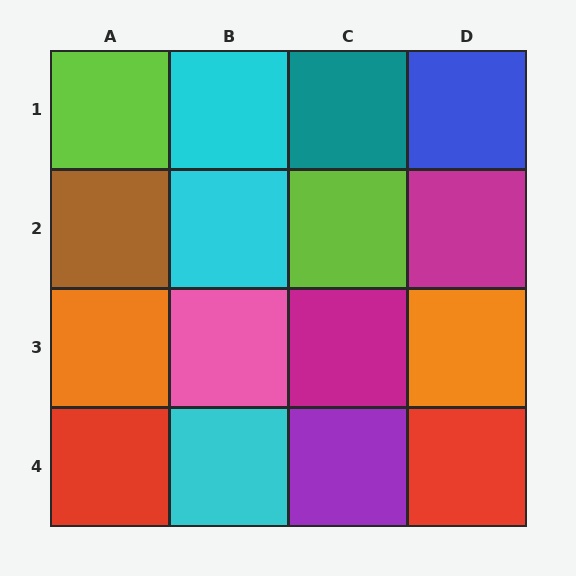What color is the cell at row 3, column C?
Magenta.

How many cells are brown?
1 cell is brown.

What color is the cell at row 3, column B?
Pink.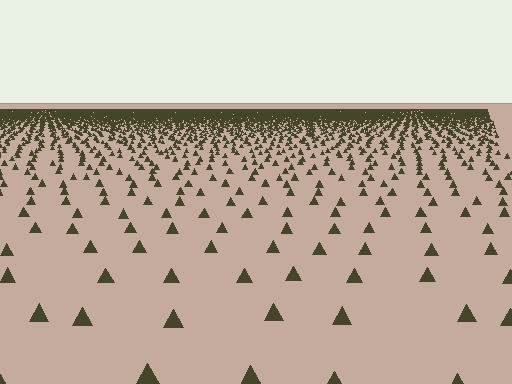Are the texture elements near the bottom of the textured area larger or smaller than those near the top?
Larger. Near the bottom, elements are closer to the viewer and appear at a bigger on-screen size.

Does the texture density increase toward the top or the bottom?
Density increases toward the top.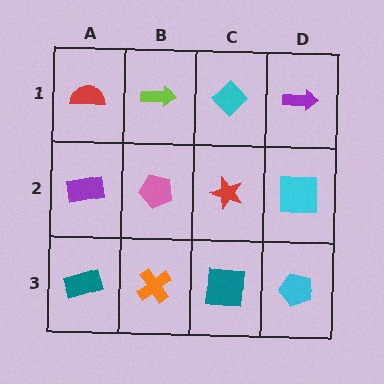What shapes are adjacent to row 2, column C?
A cyan diamond (row 1, column C), a teal square (row 3, column C), a pink pentagon (row 2, column B), a cyan square (row 2, column D).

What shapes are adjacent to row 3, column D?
A cyan square (row 2, column D), a teal square (row 3, column C).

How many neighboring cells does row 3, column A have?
2.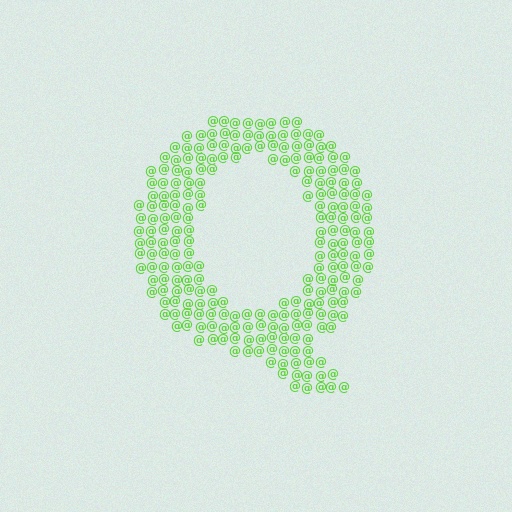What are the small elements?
The small elements are at signs.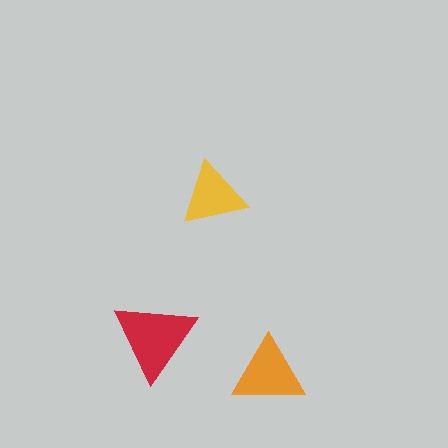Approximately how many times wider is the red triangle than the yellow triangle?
About 1.5 times wider.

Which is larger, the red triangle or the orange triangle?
The red one.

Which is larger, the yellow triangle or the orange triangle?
The orange one.